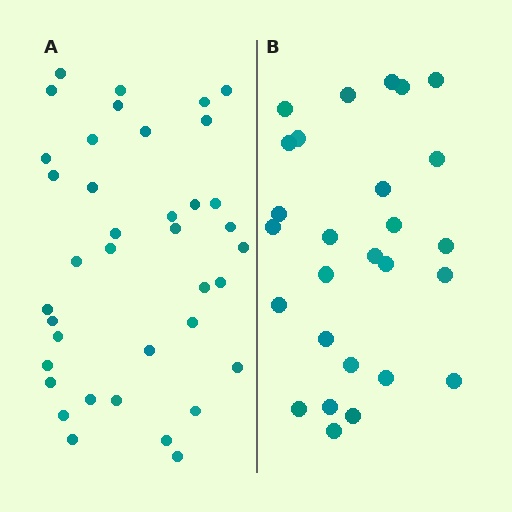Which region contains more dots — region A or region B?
Region A (the left region) has more dots.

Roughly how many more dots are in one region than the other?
Region A has roughly 12 or so more dots than region B.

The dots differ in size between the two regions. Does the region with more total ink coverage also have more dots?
No. Region B has more total ink coverage because its dots are larger, but region A actually contains more individual dots. Total area can be misleading — the number of items is what matters here.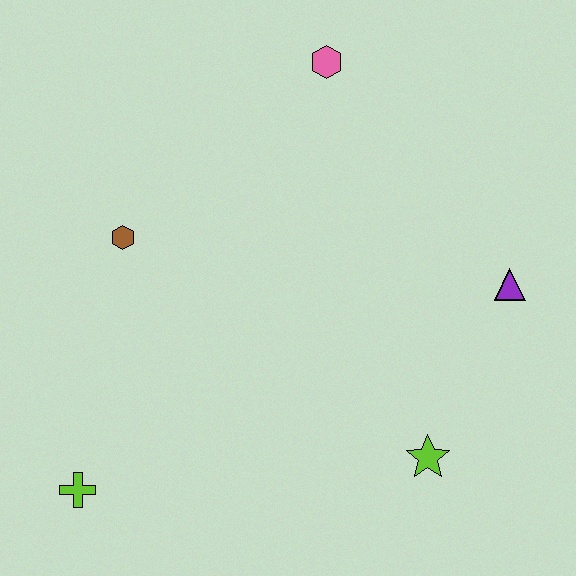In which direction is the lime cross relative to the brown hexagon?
The lime cross is below the brown hexagon.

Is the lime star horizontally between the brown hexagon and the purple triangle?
Yes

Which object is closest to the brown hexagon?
The lime cross is closest to the brown hexagon.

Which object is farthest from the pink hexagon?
The lime cross is farthest from the pink hexagon.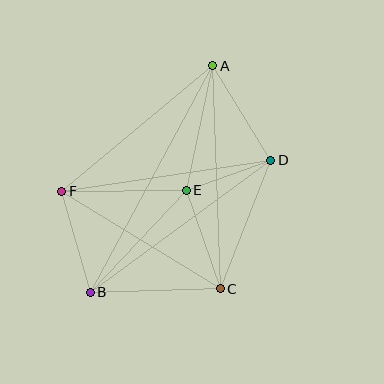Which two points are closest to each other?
Points D and E are closest to each other.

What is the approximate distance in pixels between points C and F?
The distance between C and F is approximately 187 pixels.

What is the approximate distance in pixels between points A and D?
The distance between A and D is approximately 111 pixels.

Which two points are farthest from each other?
Points A and B are farthest from each other.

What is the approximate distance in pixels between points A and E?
The distance between A and E is approximately 127 pixels.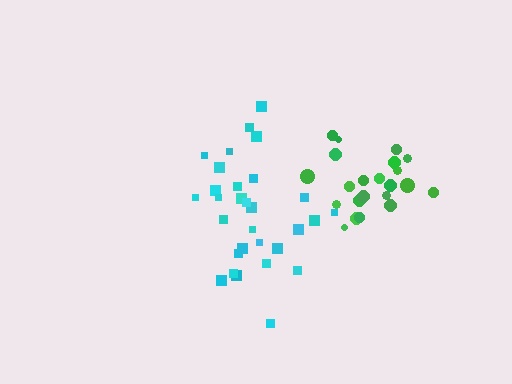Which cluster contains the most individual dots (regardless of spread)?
Cyan (30).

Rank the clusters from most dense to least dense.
green, cyan.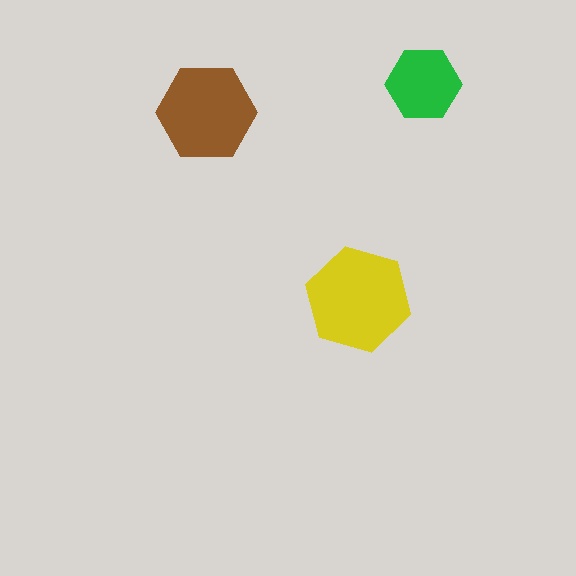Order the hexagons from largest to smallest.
the yellow one, the brown one, the green one.